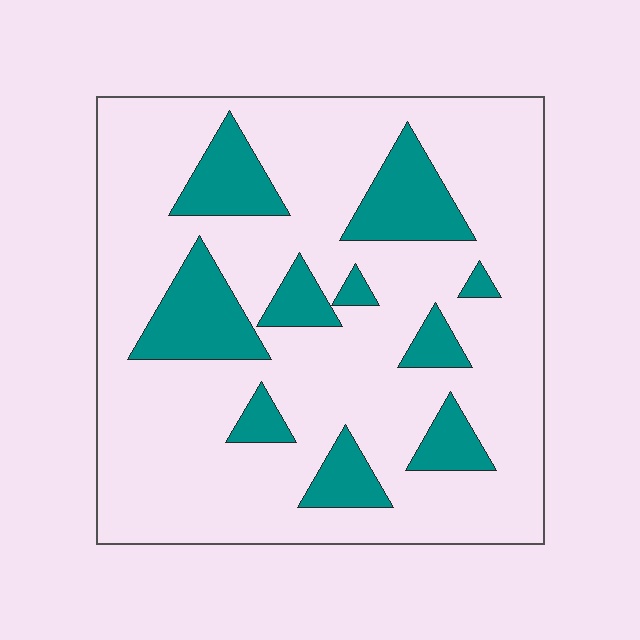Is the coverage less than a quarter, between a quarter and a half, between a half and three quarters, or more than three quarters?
Less than a quarter.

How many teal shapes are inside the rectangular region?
10.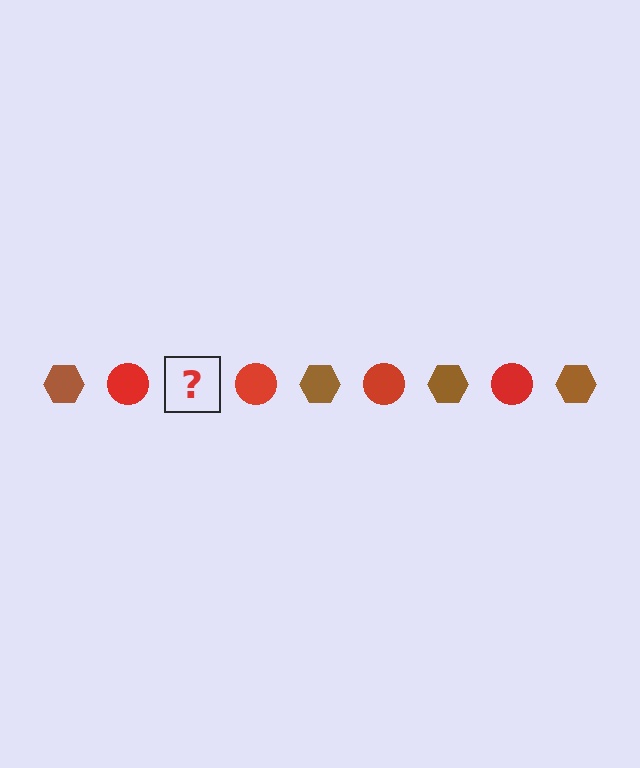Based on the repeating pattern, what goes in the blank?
The blank should be a brown hexagon.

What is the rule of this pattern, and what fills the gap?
The rule is that the pattern alternates between brown hexagon and red circle. The gap should be filled with a brown hexagon.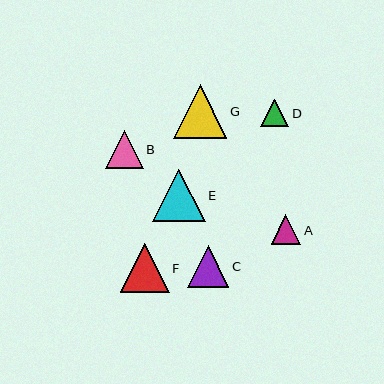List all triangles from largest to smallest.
From largest to smallest: G, E, F, C, B, A, D.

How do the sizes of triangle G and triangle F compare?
Triangle G and triangle F are approximately the same size.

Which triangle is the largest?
Triangle G is the largest with a size of approximately 53 pixels.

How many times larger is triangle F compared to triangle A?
Triangle F is approximately 1.6 times the size of triangle A.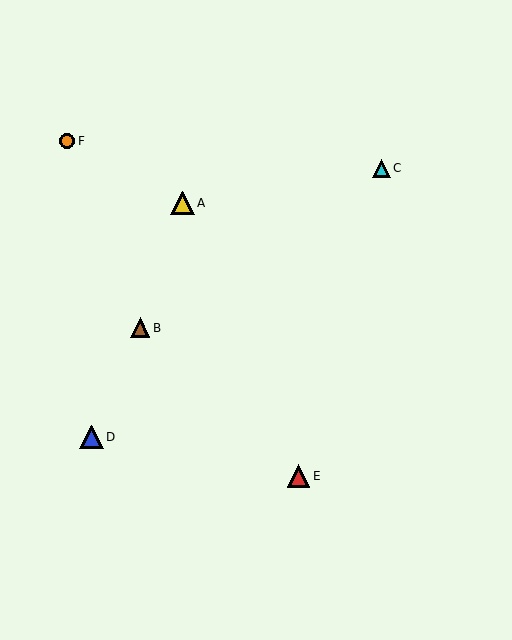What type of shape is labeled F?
Shape F is an orange circle.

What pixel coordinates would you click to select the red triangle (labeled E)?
Click at (299, 476) to select the red triangle E.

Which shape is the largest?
The yellow triangle (labeled A) is the largest.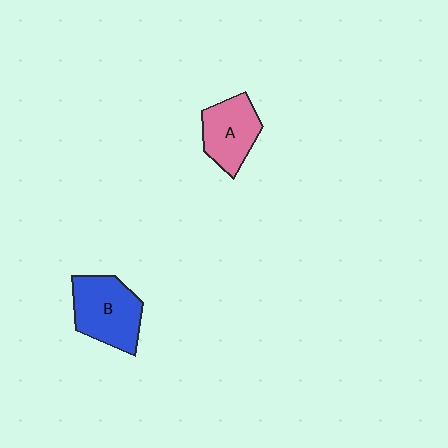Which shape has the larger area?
Shape B (blue).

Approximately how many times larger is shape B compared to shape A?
Approximately 1.2 times.